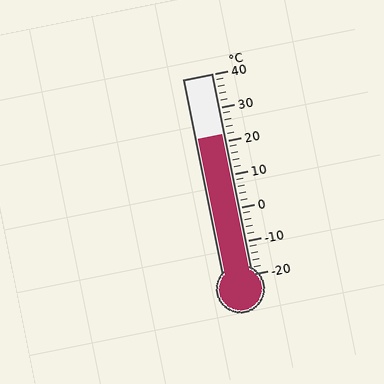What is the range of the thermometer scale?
The thermometer scale ranges from -20°C to 40°C.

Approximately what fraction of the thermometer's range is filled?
The thermometer is filled to approximately 70% of its range.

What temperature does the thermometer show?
The thermometer shows approximately 22°C.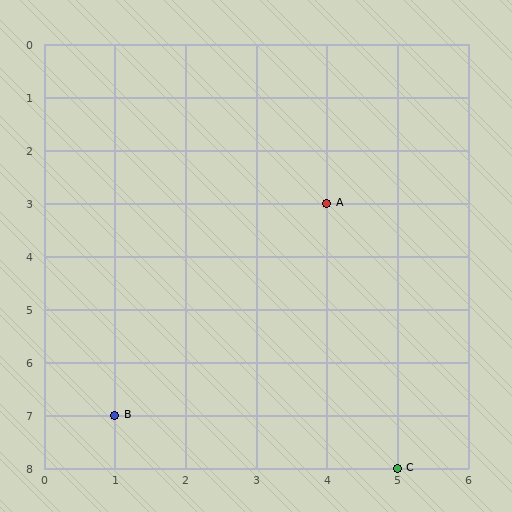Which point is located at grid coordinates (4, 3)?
Point A is at (4, 3).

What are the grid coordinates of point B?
Point B is at grid coordinates (1, 7).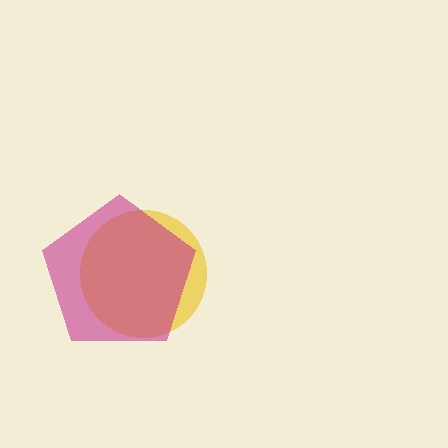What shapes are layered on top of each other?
The layered shapes are: a yellow circle, a magenta pentagon.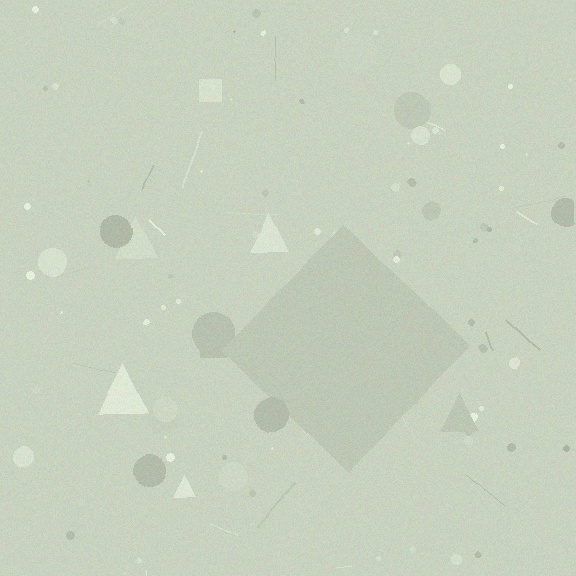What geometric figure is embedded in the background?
A diamond is embedded in the background.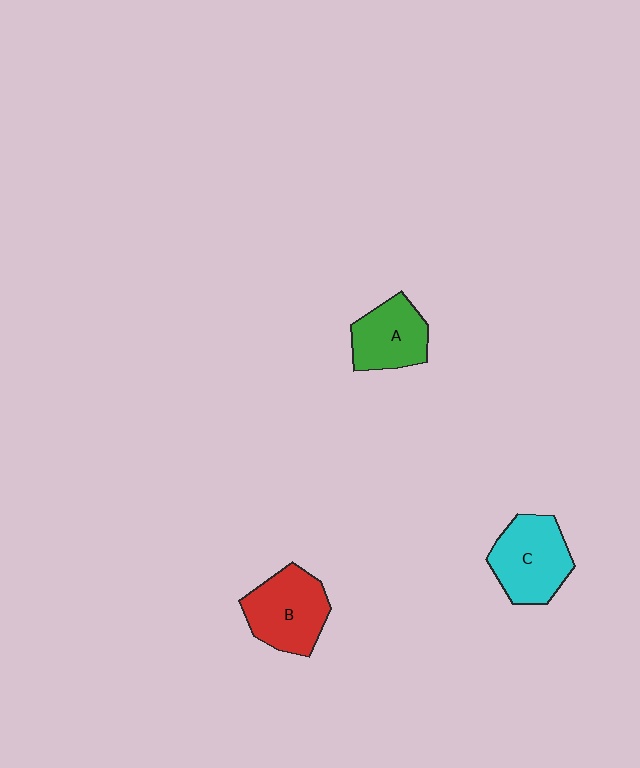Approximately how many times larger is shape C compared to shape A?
Approximately 1.2 times.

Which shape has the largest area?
Shape C (cyan).